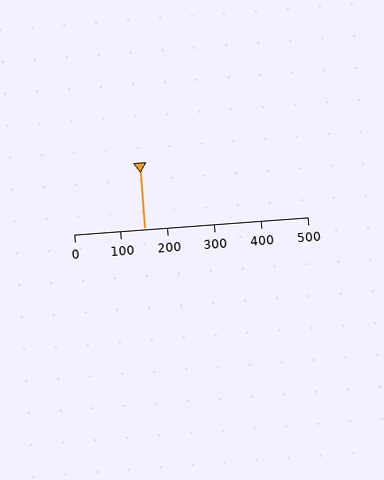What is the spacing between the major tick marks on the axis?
The major ticks are spaced 100 apart.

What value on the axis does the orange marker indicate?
The marker indicates approximately 150.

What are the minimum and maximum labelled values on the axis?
The axis runs from 0 to 500.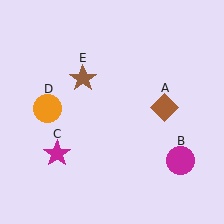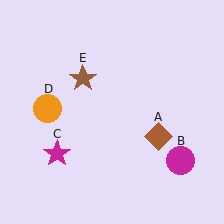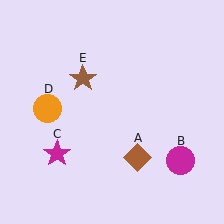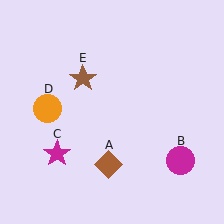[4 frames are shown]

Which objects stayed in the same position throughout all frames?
Magenta circle (object B) and magenta star (object C) and orange circle (object D) and brown star (object E) remained stationary.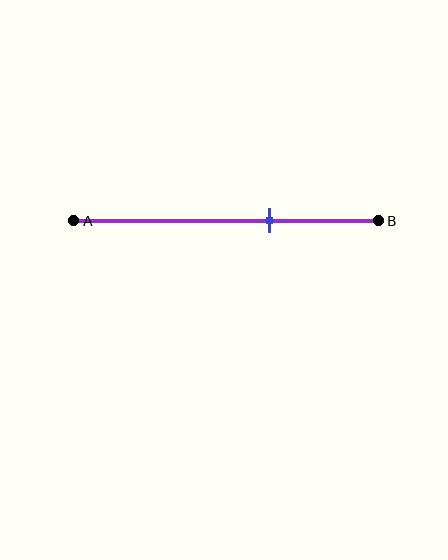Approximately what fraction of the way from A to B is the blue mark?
The blue mark is approximately 65% of the way from A to B.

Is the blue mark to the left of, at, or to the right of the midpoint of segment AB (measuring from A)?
The blue mark is to the right of the midpoint of segment AB.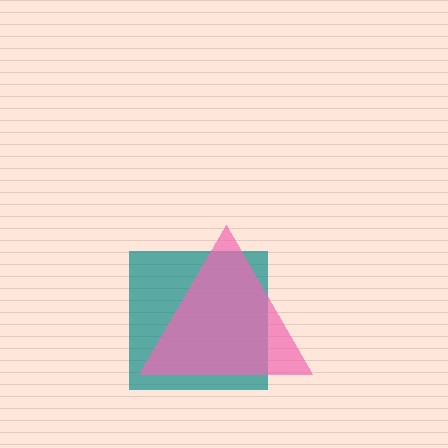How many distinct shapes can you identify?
There are 2 distinct shapes: a teal square, a pink triangle.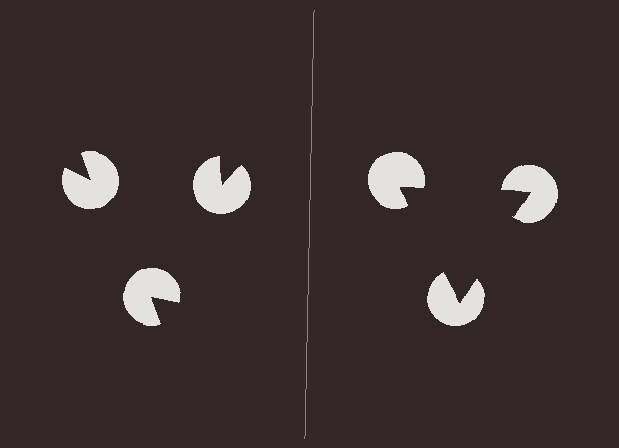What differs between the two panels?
The pac-man discs are positioned identically on both sides; only the wedge orientations differ. On the right they align to a triangle; on the left they are misaligned.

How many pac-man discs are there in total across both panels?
6 — 3 on each side.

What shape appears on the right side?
An illusory triangle.